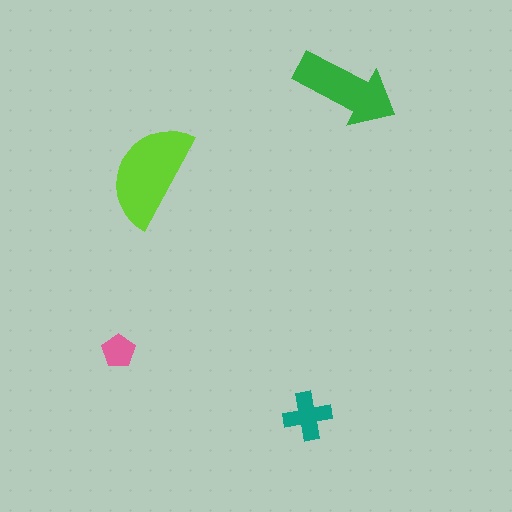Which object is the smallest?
The pink pentagon.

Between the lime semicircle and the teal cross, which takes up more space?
The lime semicircle.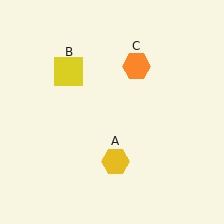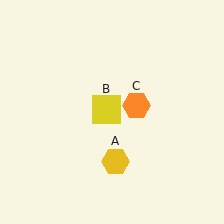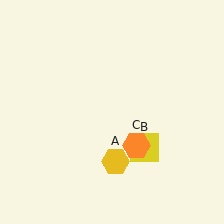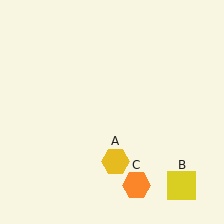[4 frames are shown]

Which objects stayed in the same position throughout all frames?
Yellow hexagon (object A) remained stationary.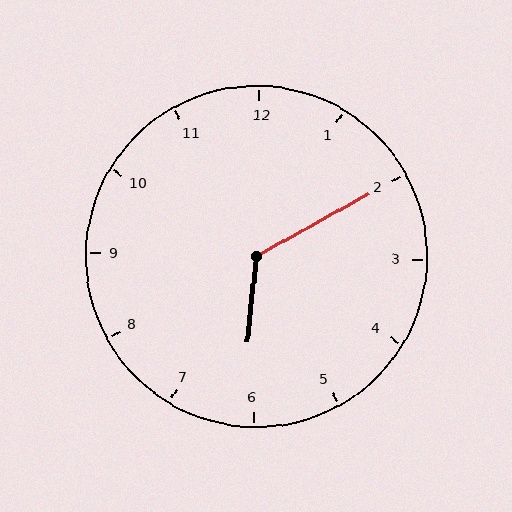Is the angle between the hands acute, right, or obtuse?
It is obtuse.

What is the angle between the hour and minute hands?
Approximately 125 degrees.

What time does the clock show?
6:10.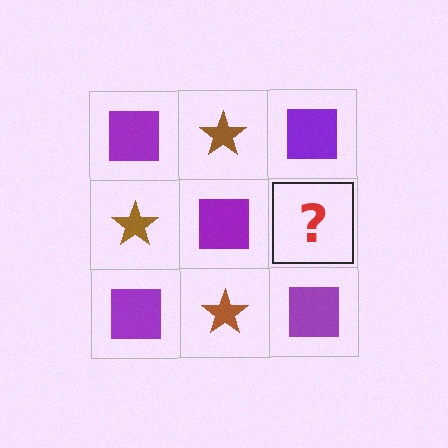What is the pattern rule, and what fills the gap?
The rule is that it alternates purple square and brown star in a checkerboard pattern. The gap should be filled with a brown star.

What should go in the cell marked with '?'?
The missing cell should contain a brown star.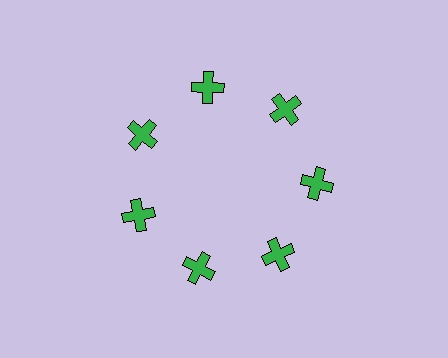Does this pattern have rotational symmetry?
Yes, this pattern has 7-fold rotational symmetry. It looks the same after rotating 51 degrees around the center.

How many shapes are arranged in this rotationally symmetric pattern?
There are 7 shapes, arranged in 7 groups of 1.